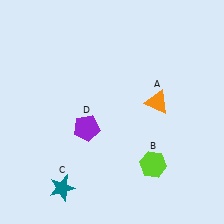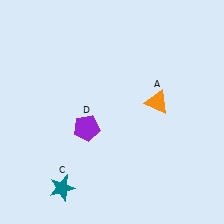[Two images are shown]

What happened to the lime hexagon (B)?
The lime hexagon (B) was removed in Image 2. It was in the bottom-right area of Image 1.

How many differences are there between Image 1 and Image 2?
There is 1 difference between the two images.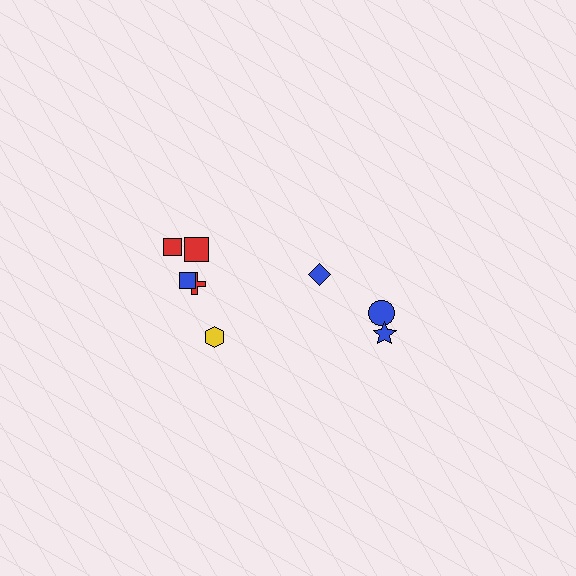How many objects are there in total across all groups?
There are 8 objects.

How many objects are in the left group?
There are 5 objects.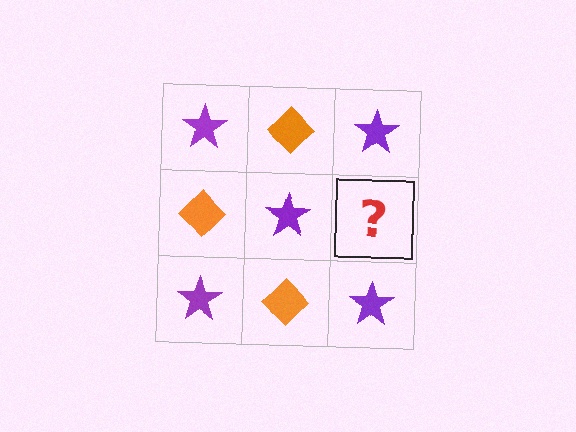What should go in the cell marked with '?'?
The missing cell should contain an orange diamond.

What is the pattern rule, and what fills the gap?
The rule is that it alternates purple star and orange diamond in a checkerboard pattern. The gap should be filled with an orange diamond.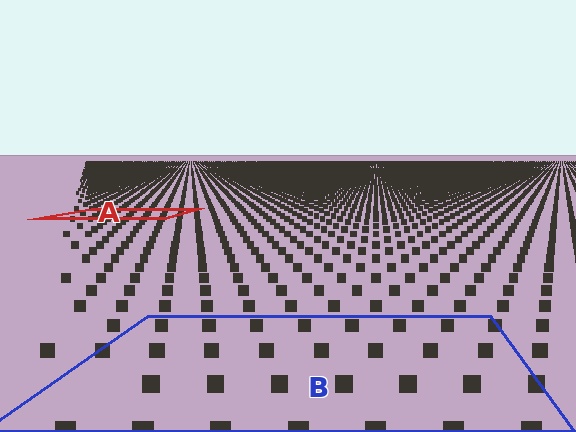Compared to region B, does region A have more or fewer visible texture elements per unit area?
Region A has more texture elements per unit area — they are packed more densely because it is farther away.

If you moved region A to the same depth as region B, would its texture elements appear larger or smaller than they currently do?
They would appear larger. At a closer depth, the same texture elements are projected at a bigger on-screen size.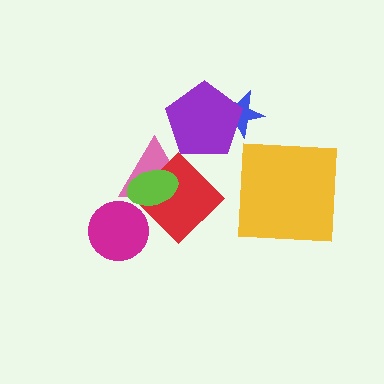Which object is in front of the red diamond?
The lime ellipse is in front of the red diamond.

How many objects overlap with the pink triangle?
2 objects overlap with the pink triangle.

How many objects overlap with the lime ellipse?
2 objects overlap with the lime ellipse.